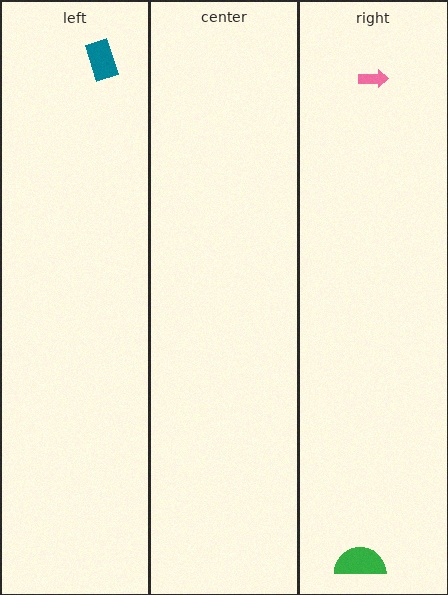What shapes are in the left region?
The teal rectangle.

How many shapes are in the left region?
1.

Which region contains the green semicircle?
The right region.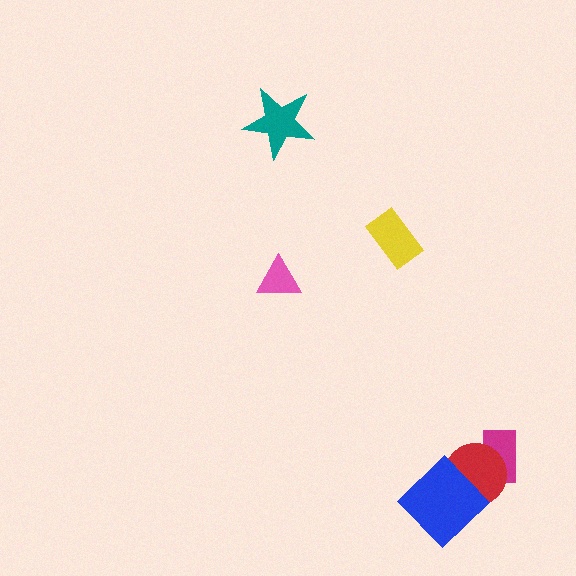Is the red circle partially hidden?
Yes, it is partially covered by another shape.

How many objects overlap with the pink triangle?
0 objects overlap with the pink triangle.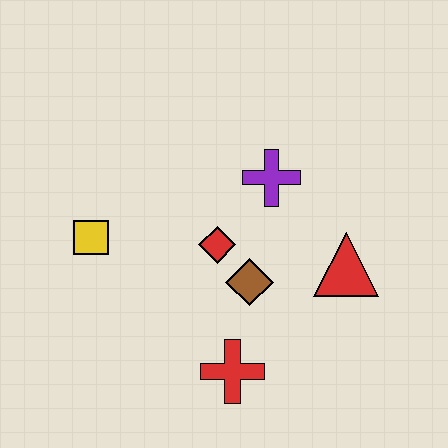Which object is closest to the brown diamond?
The red diamond is closest to the brown diamond.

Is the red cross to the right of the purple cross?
No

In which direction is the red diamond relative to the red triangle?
The red diamond is to the left of the red triangle.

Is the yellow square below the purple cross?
Yes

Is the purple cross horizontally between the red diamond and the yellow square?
No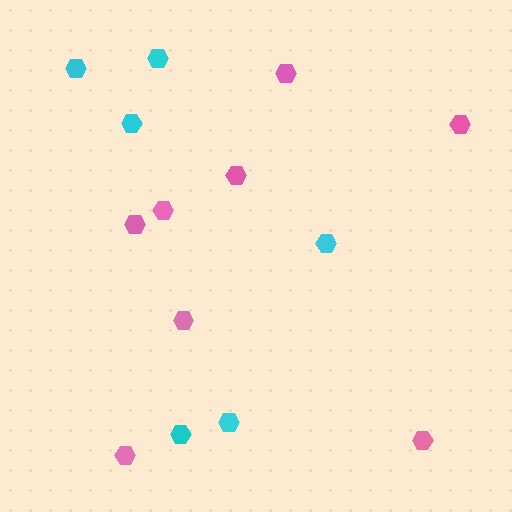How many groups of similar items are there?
There are 2 groups: one group of pink hexagons (8) and one group of cyan hexagons (6).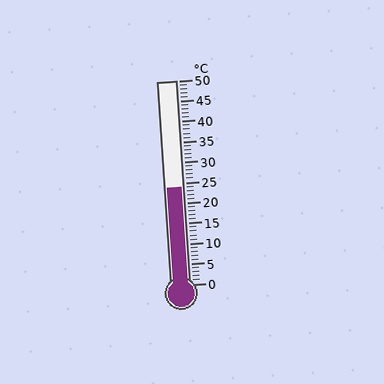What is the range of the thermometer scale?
The thermometer scale ranges from 0°C to 50°C.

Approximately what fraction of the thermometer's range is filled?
The thermometer is filled to approximately 50% of its range.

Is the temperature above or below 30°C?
The temperature is below 30°C.